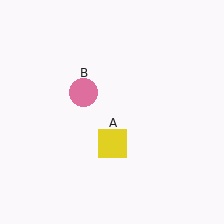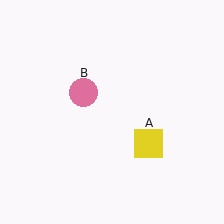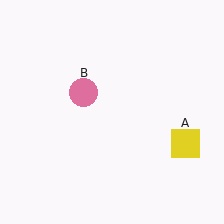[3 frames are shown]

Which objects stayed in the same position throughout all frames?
Pink circle (object B) remained stationary.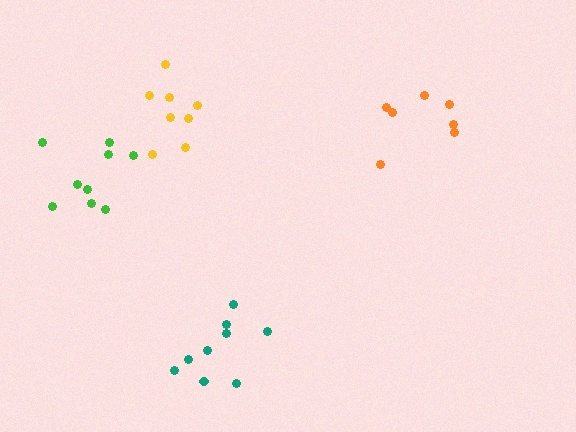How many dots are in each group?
Group 1: 7 dots, Group 2: 8 dots, Group 3: 9 dots, Group 4: 9 dots (33 total).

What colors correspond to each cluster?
The clusters are colored: orange, yellow, green, teal.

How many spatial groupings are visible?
There are 4 spatial groupings.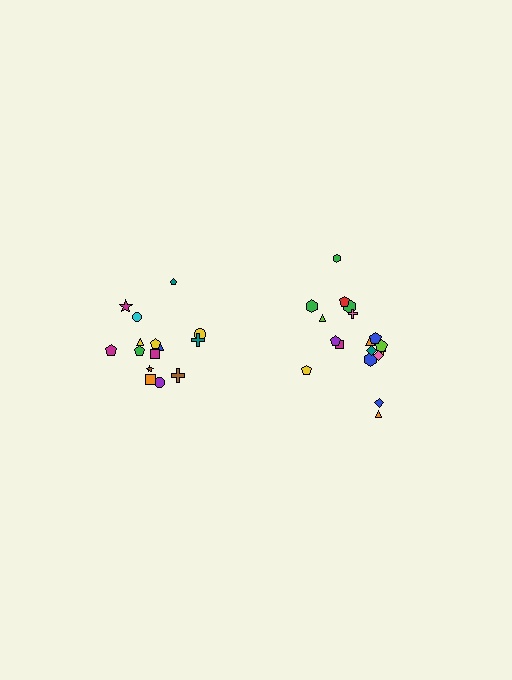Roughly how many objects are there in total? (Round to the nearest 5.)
Roughly 35 objects in total.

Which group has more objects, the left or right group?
The right group.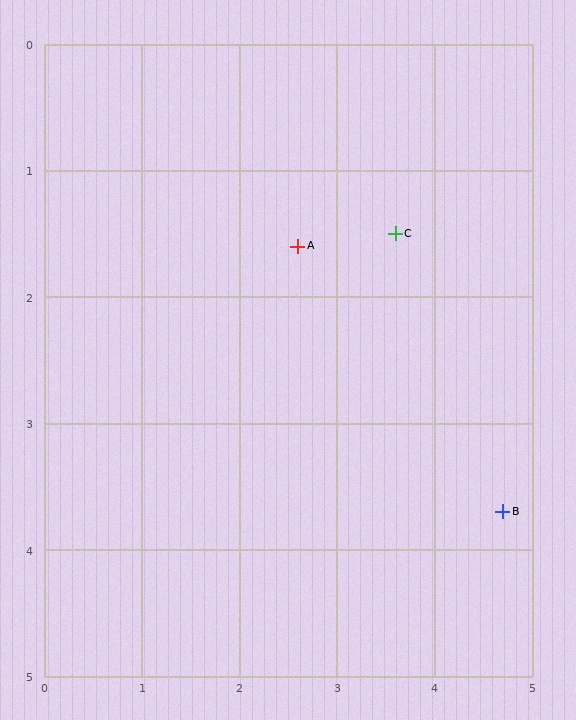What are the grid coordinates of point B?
Point B is at approximately (4.7, 3.7).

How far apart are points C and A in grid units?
Points C and A are about 1.0 grid units apart.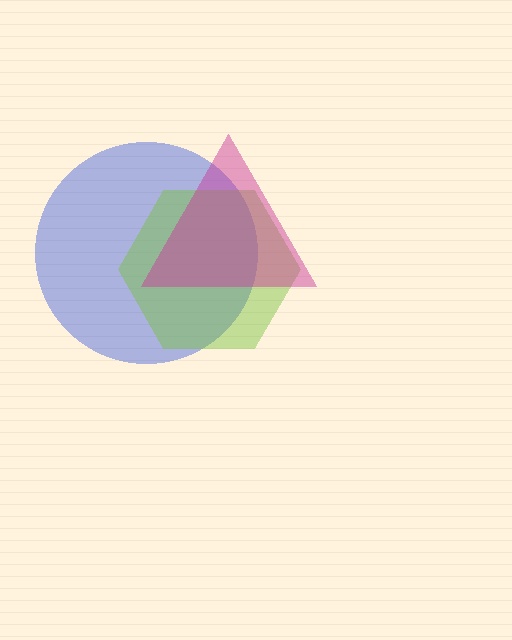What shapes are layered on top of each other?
The layered shapes are: a blue circle, a lime hexagon, a magenta triangle.